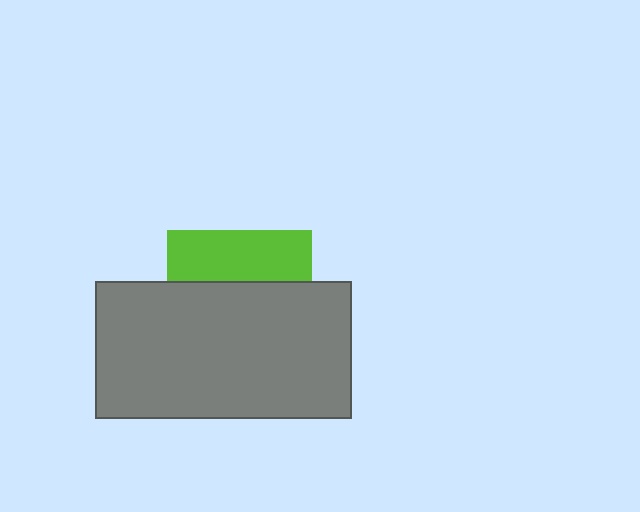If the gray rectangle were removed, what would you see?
You would see the complete lime square.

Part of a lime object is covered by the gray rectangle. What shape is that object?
It is a square.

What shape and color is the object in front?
The object in front is a gray rectangle.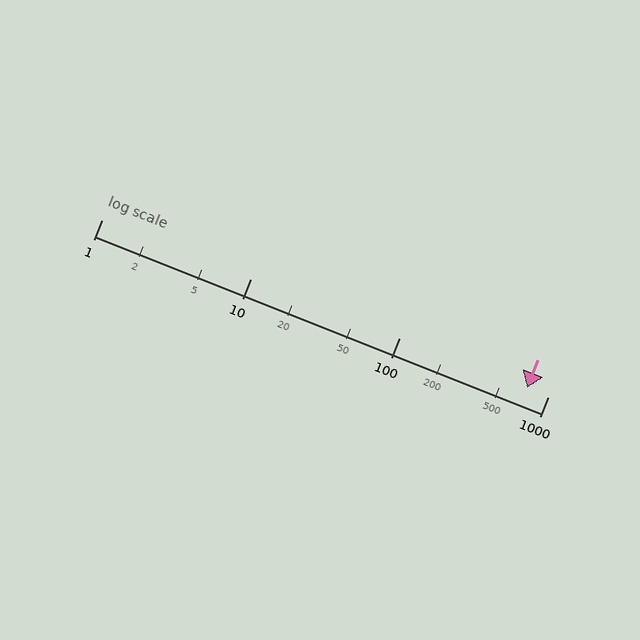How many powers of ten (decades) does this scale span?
The scale spans 3 decades, from 1 to 1000.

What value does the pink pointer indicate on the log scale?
The pointer indicates approximately 720.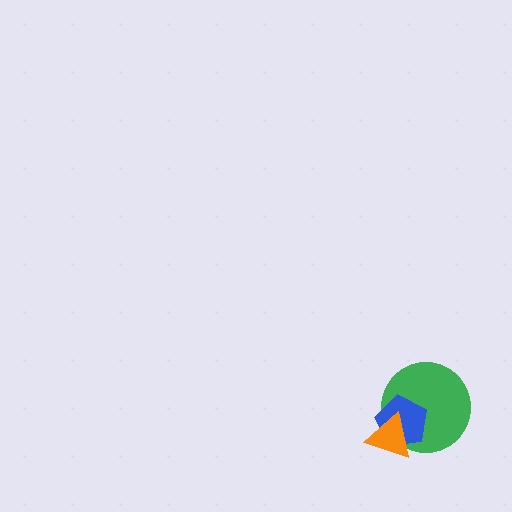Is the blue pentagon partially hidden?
Yes, it is partially covered by another shape.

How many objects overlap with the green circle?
2 objects overlap with the green circle.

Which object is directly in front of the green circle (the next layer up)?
The blue pentagon is directly in front of the green circle.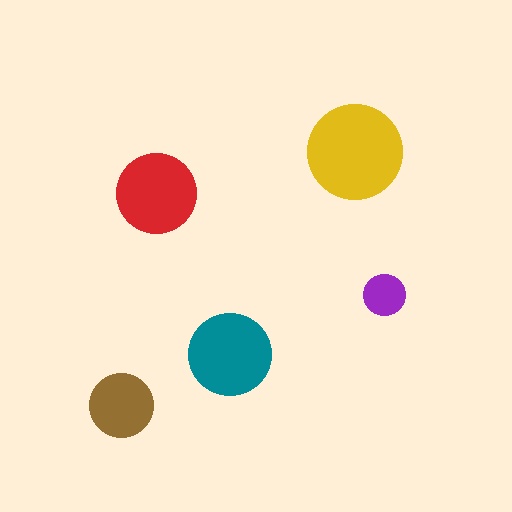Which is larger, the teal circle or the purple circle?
The teal one.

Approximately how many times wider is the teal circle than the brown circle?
About 1.5 times wider.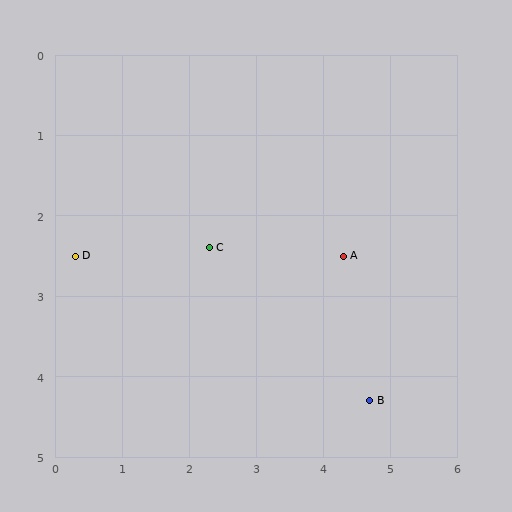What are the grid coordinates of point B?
Point B is at approximately (4.7, 4.3).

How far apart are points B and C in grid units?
Points B and C are about 3.1 grid units apart.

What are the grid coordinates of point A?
Point A is at approximately (4.3, 2.5).